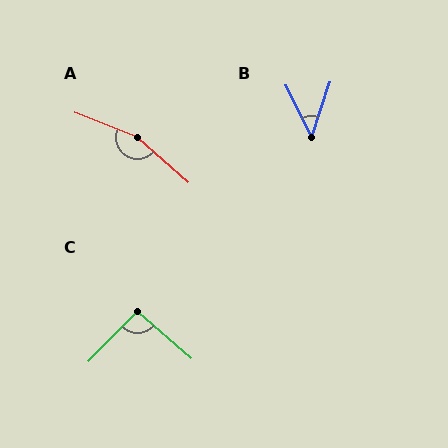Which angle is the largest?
A, at approximately 160 degrees.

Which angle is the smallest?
B, at approximately 45 degrees.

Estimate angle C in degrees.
Approximately 94 degrees.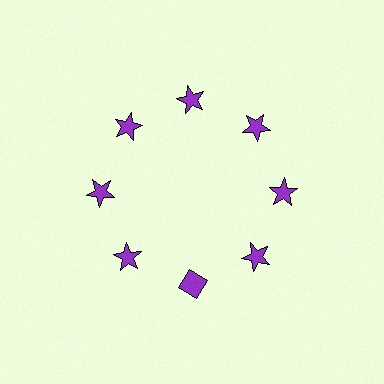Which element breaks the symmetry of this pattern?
The purple diamond at roughly the 6 o'clock position breaks the symmetry. All other shapes are purple stars.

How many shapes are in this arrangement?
There are 8 shapes arranged in a ring pattern.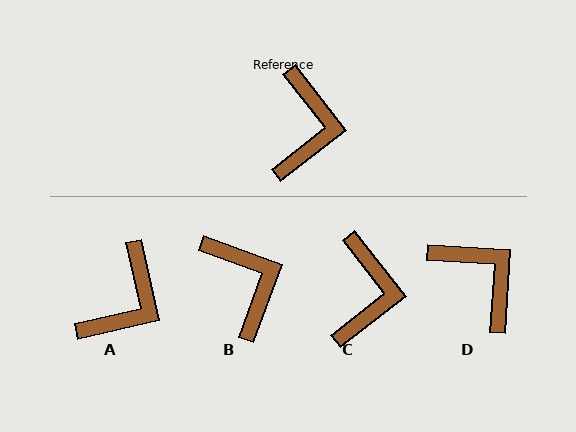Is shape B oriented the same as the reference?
No, it is off by about 32 degrees.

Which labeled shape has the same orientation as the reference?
C.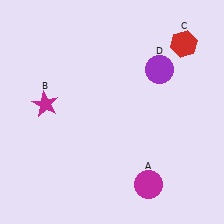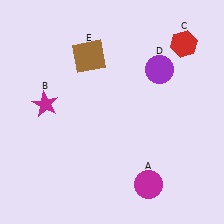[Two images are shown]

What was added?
A brown square (E) was added in Image 2.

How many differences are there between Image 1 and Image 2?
There is 1 difference between the two images.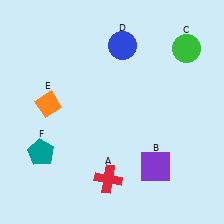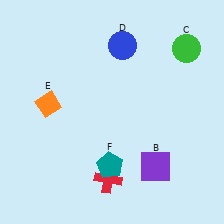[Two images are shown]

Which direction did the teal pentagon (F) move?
The teal pentagon (F) moved right.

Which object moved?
The teal pentagon (F) moved right.